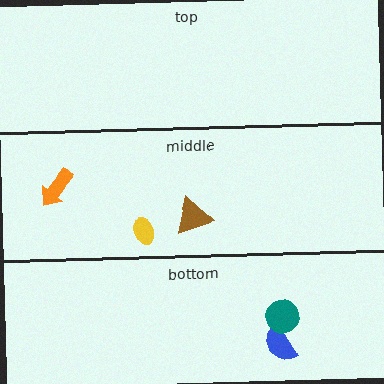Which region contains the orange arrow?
The middle region.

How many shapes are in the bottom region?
2.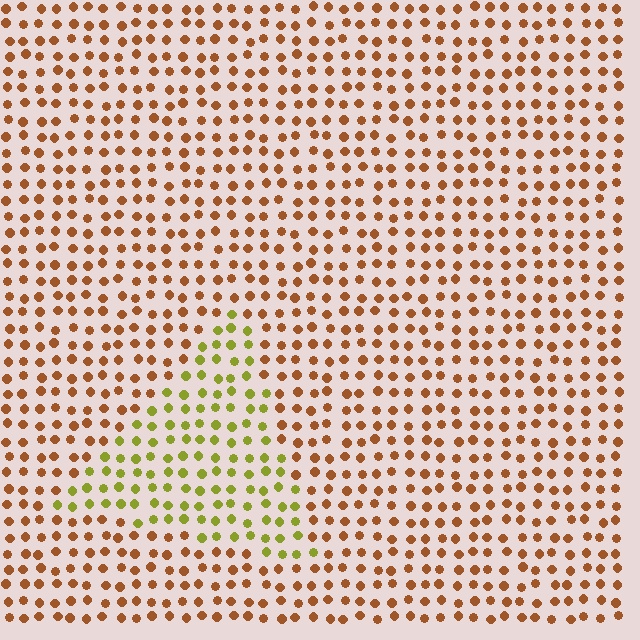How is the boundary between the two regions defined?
The boundary is defined purely by a slight shift in hue (about 48 degrees). Spacing, size, and orientation are identical on both sides.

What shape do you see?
I see a triangle.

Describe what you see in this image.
The image is filled with small brown elements in a uniform arrangement. A triangle-shaped region is visible where the elements are tinted to a slightly different hue, forming a subtle color boundary.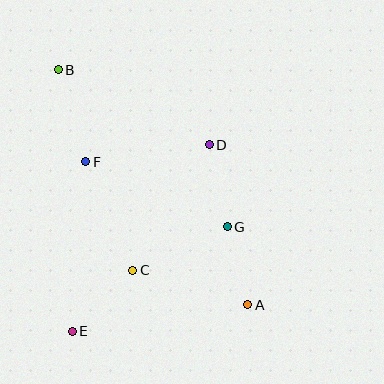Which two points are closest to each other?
Points A and G are closest to each other.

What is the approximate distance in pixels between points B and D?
The distance between B and D is approximately 169 pixels.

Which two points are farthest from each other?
Points A and B are farthest from each other.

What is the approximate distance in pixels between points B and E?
The distance between B and E is approximately 262 pixels.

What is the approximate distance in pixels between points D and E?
The distance between D and E is approximately 231 pixels.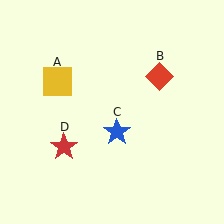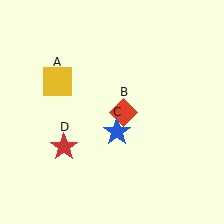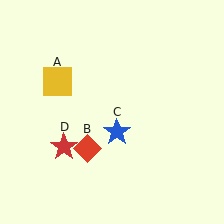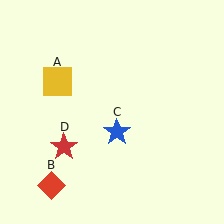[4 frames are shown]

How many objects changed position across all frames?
1 object changed position: red diamond (object B).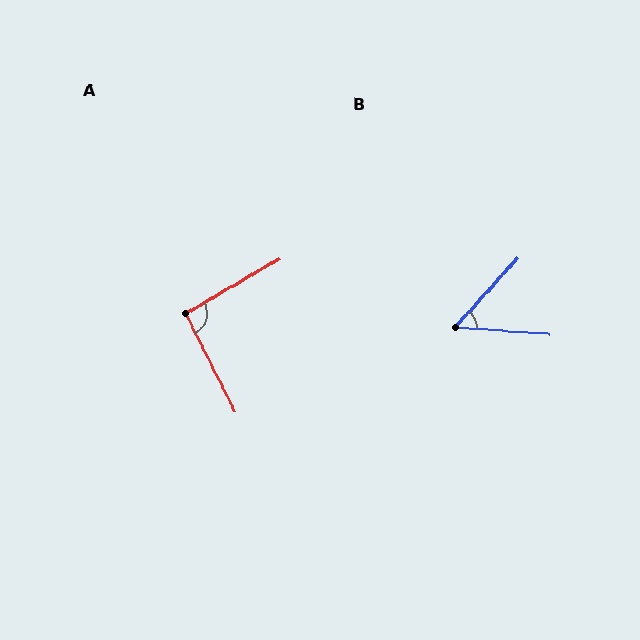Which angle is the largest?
A, at approximately 93 degrees.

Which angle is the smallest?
B, at approximately 52 degrees.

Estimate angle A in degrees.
Approximately 93 degrees.